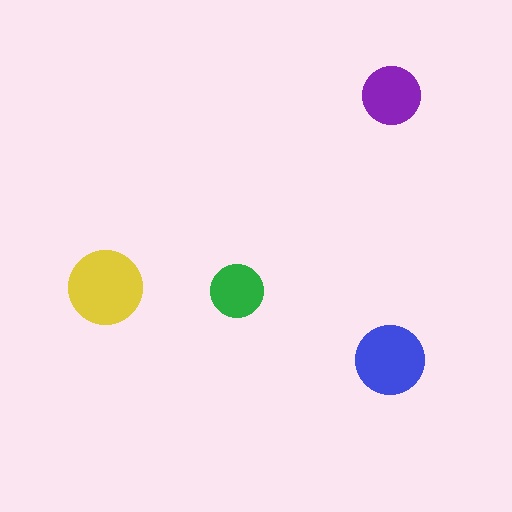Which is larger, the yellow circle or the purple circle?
The yellow one.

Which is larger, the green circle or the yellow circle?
The yellow one.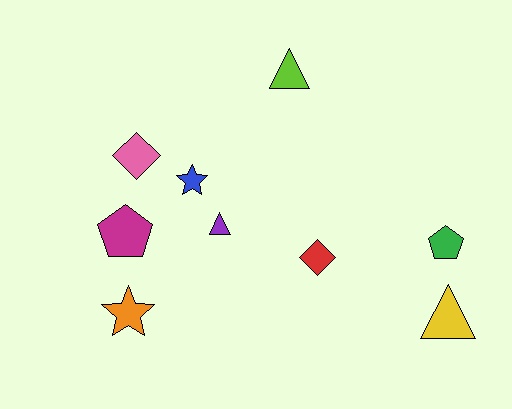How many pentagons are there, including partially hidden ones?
There are 2 pentagons.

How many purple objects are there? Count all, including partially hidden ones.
There is 1 purple object.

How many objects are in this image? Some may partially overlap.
There are 9 objects.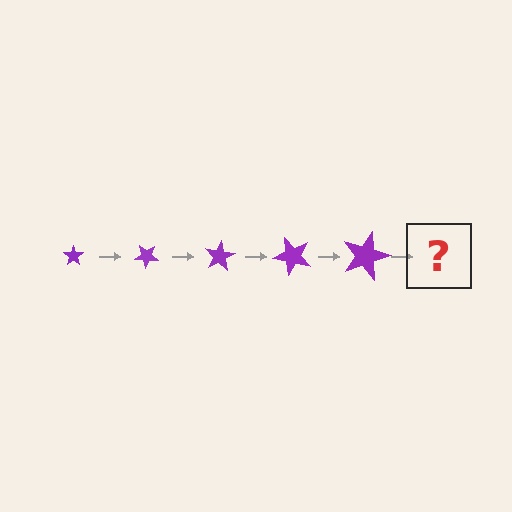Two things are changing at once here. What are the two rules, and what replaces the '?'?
The two rules are that the star grows larger each step and it rotates 40 degrees each step. The '?' should be a star, larger than the previous one and rotated 200 degrees from the start.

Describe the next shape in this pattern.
It should be a star, larger than the previous one and rotated 200 degrees from the start.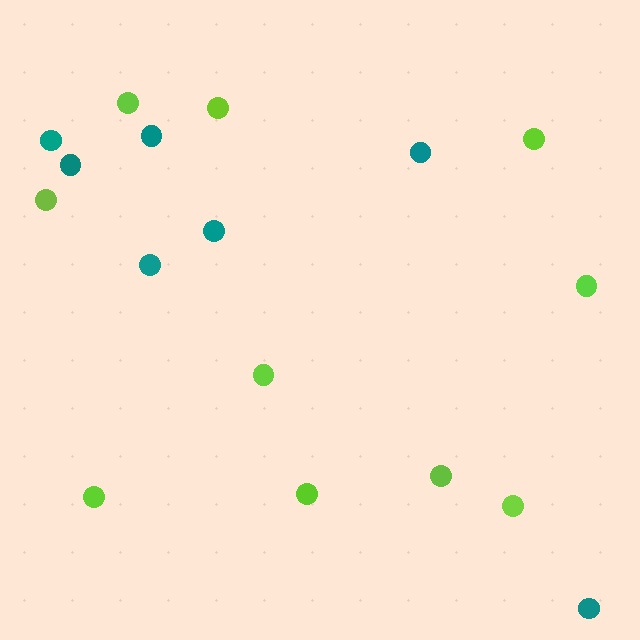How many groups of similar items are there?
There are 2 groups: one group of lime circles (10) and one group of teal circles (7).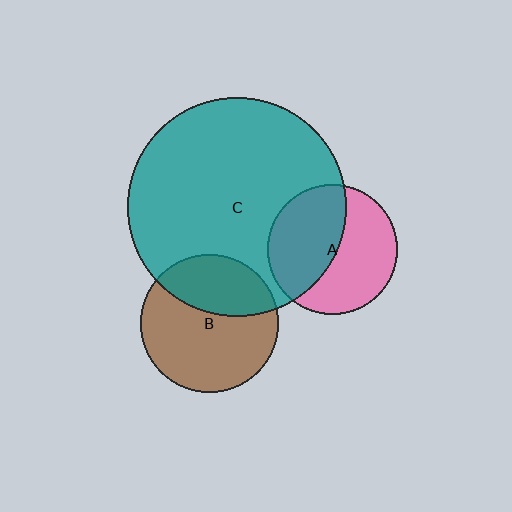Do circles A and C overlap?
Yes.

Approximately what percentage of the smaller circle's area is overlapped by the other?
Approximately 50%.